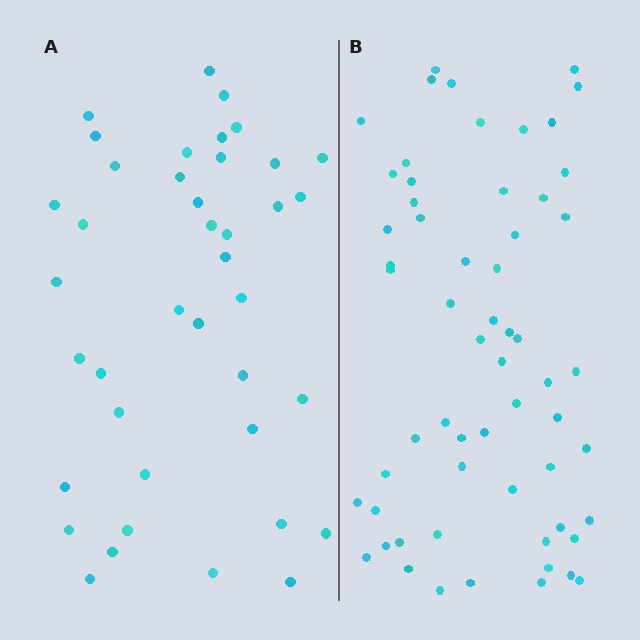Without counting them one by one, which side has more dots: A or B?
Region B (the right region) has more dots.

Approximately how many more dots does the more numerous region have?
Region B has approximately 20 more dots than region A.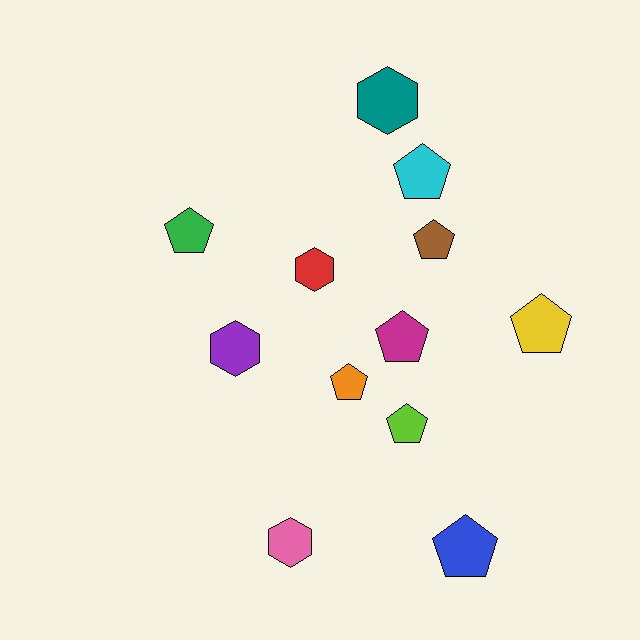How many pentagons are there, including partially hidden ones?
There are 8 pentagons.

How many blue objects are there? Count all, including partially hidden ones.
There is 1 blue object.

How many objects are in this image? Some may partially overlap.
There are 12 objects.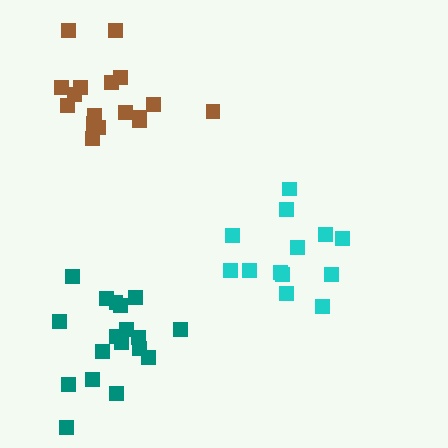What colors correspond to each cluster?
The clusters are colored: teal, cyan, brown.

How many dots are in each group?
Group 1: 18 dots, Group 2: 13 dots, Group 3: 17 dots (48 total).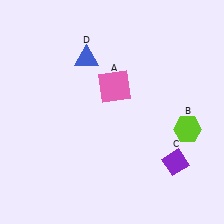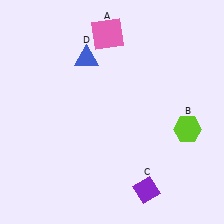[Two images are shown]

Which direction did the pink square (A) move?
The pink square (A) moved up.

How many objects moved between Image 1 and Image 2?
2 objects moved between the two images.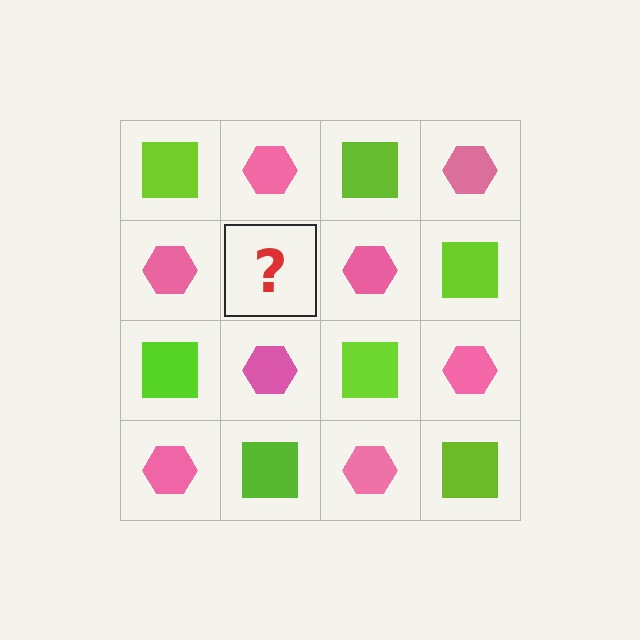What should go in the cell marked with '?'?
The missing cell should contain a lime square.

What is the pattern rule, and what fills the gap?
The rule is that it alternates lime square and pink hexagon in a checkerboard pattern. The gap should be filled with a lime square.